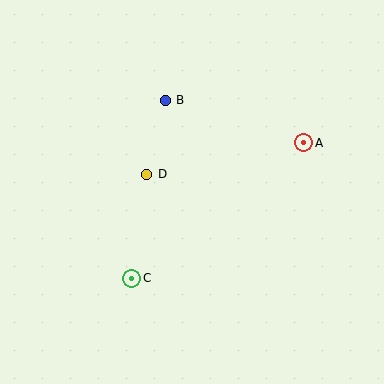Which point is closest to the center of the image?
Point D at (147, 174) is closest to the center.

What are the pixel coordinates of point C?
Point C is at (132, 278).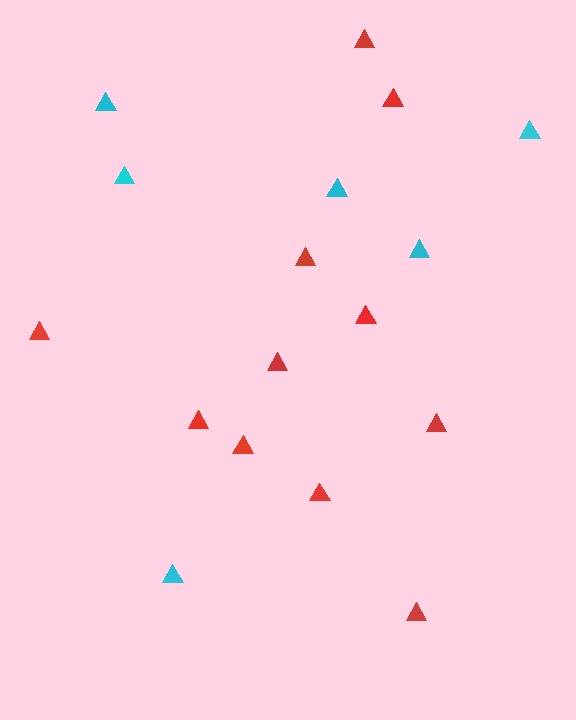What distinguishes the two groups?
There are 2 groups: one group of cyan triangles (6) and one group of red triangles (11).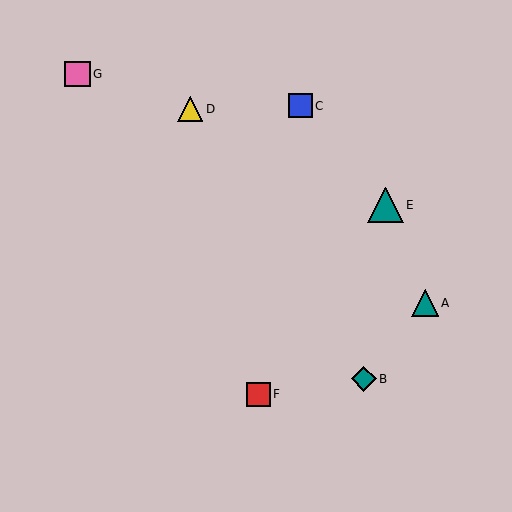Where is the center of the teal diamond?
The center of the teal diamond is at (364, 379).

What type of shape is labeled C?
Shape C is a blue square.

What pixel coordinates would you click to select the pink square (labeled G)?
Click at (78, 74) to select the pink square G.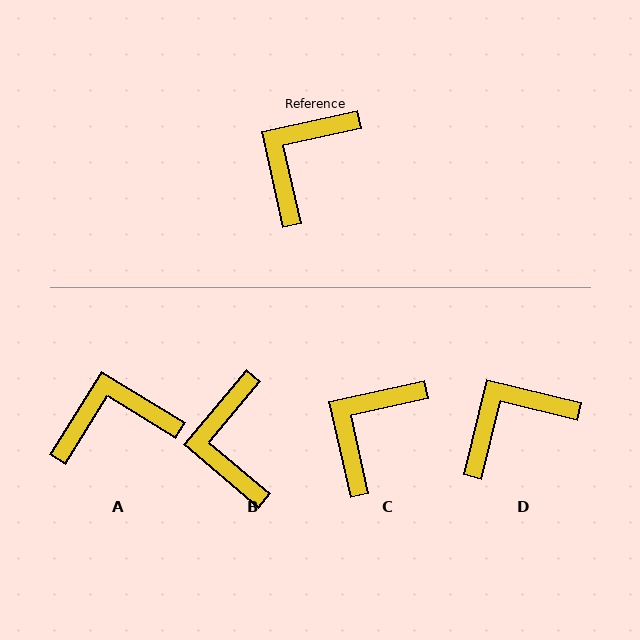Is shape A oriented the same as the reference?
No, it is off by about 44 degrees.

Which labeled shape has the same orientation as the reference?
C.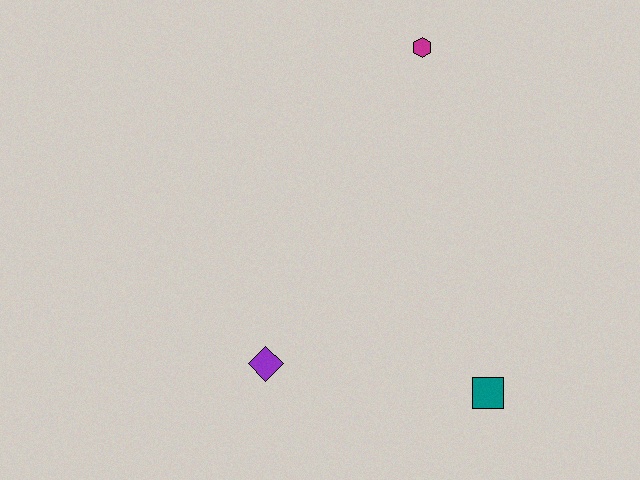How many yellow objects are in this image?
There are no yellow objects.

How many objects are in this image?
There are 3 objects.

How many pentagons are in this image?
There are no pentagons.